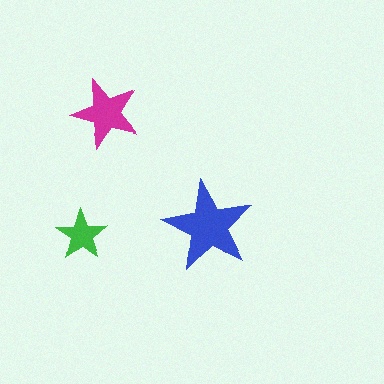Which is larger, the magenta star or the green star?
The magenta one.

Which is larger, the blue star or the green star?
The blue one.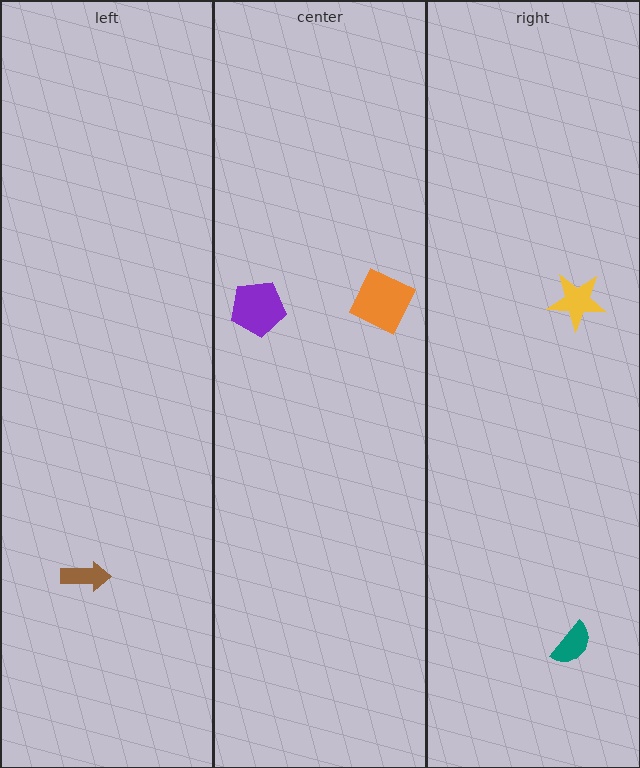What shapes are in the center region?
The orange diamond, the purple pentagon.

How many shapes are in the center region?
2.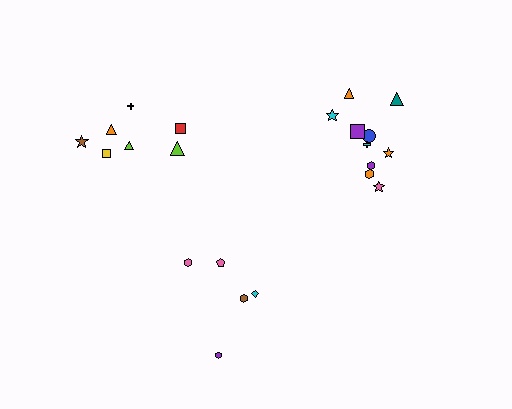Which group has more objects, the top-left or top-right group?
The top-right group.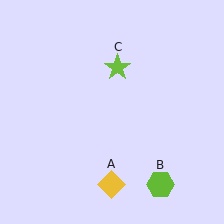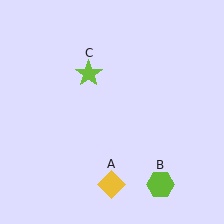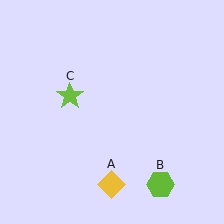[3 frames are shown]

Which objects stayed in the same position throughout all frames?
Yellow diamond (object A) and lime hexagon (object B) remained stationary.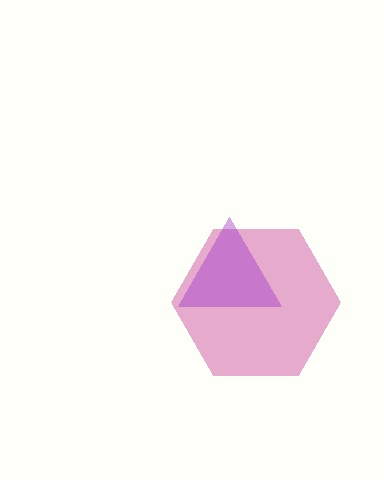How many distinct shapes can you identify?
There are 2 distinct shapes: a magenta hexagon, a purple triangle.